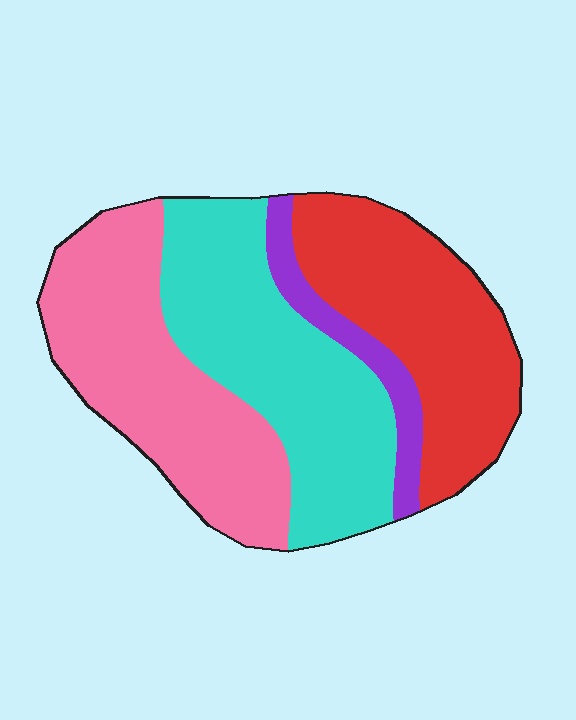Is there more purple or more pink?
Pink.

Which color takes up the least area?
Purple, at roughly 10%.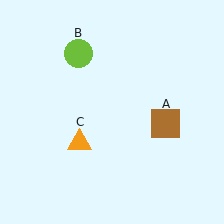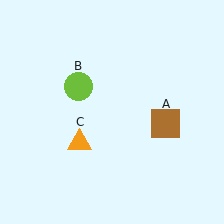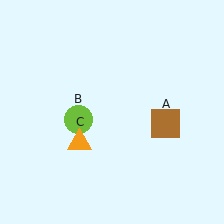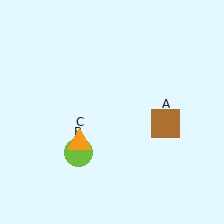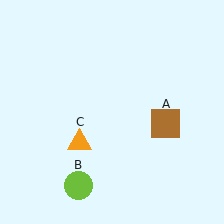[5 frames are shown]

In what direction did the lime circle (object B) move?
The lime circle (object B) moved down.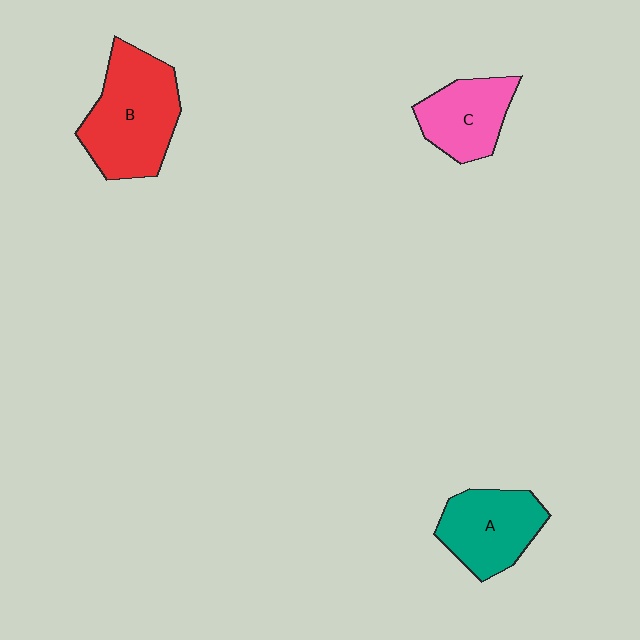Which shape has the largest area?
Shape B (red).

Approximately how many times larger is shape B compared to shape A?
Approximately 1.4 times.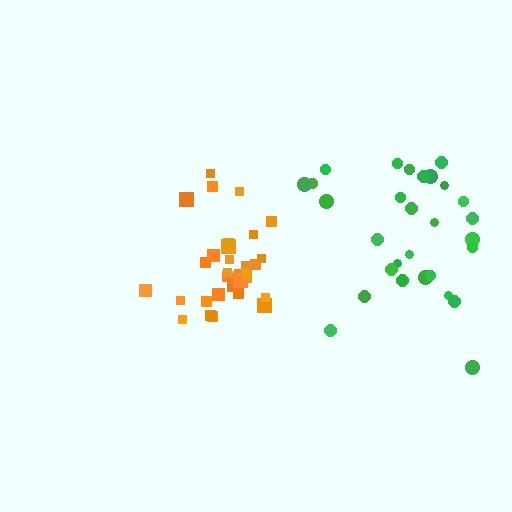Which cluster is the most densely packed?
Orange.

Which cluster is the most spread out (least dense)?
Green.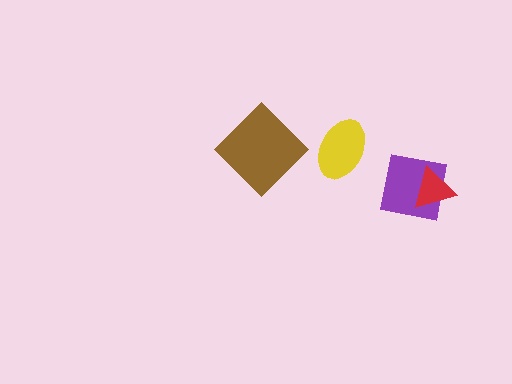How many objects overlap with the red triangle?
1 object overlaps with the red triangle.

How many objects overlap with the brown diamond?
0 objects overlap with the brown diamond.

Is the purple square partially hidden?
Yes, it is partially covered by another shape.